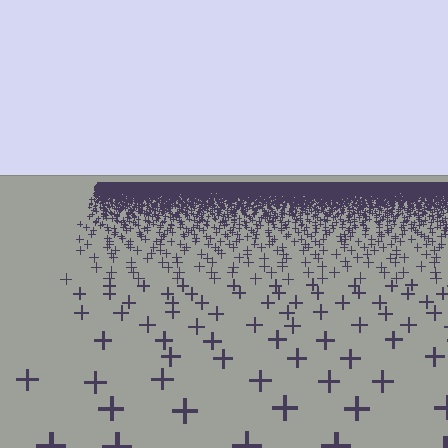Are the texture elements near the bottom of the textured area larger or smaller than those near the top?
Larger. Near the bottom, elements are closer to the viewer and appear at a bigger on-screen size.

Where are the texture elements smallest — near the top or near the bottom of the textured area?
Near the top.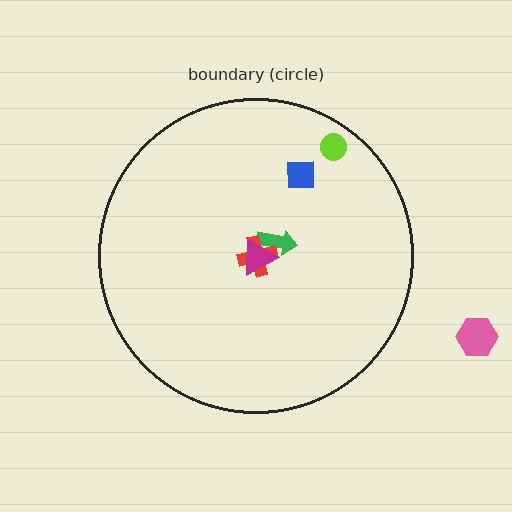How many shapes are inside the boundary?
5 inside, 1 outside.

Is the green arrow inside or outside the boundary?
Inside.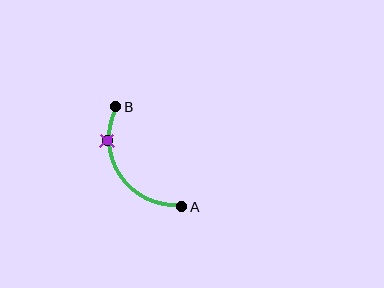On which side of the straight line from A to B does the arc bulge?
The arc bulges to the left of the straight line connecting A and B.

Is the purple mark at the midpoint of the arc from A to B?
No. The purple mark lies on the arc but is closer to endpoint B. The arc midpoint would be at the point on the curve equidistant along the arc from both A and B.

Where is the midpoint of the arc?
The arc midpoint is the point on the curve farthest from the straight line joining A and B. It sits to the left of that line.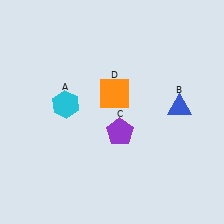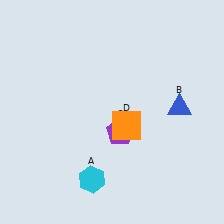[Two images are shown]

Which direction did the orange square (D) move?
The orange square (D) moved down.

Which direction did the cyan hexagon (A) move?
The cyan hexagon (A) moved down.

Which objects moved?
The objects that moved are: the cyan hexagon (A), the orange square (D).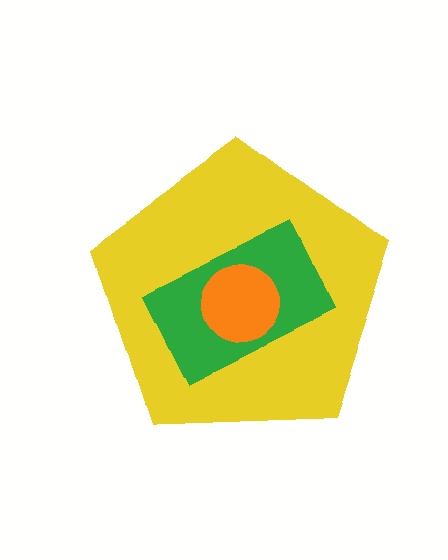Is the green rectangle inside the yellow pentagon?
Yes.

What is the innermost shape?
The orange circle.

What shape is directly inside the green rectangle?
The orange circle.